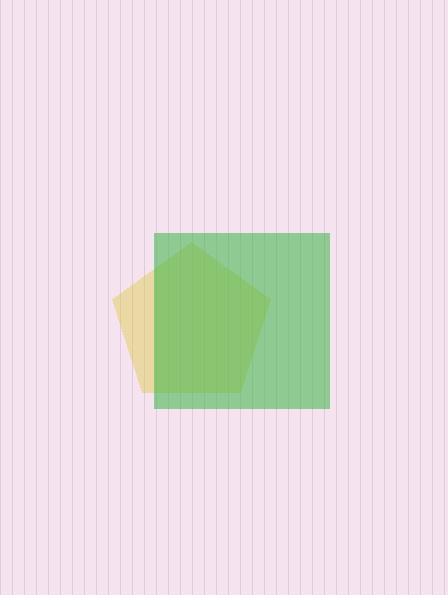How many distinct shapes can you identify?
There are 2 distinct shapes: a yellow pentagon, a green square.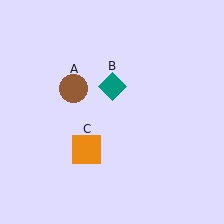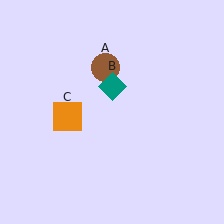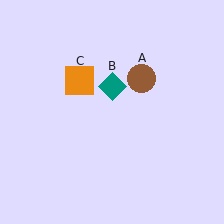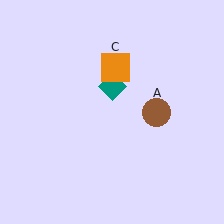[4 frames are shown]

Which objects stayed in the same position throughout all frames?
Teal diamond (object B) remained stationary.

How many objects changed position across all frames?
2 objects changed position: brown circle (object A), orange square (object C).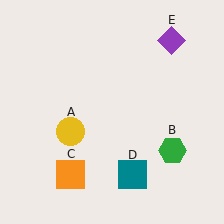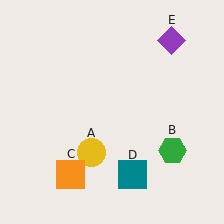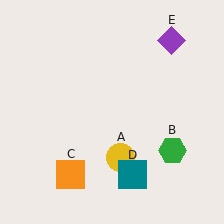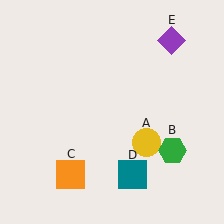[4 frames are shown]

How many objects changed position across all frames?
1 object changed position: yellow circle (object A).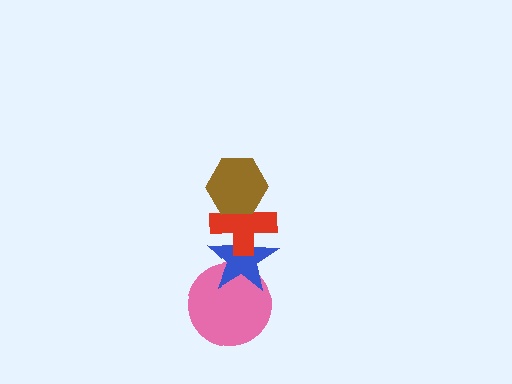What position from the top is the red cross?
The red cross is 2nd from the top.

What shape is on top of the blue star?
The red cross is on top of the blue star.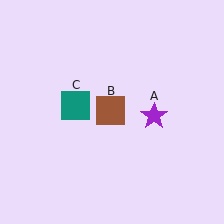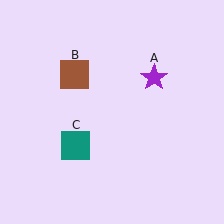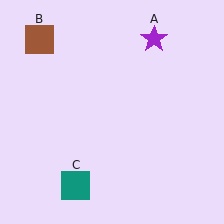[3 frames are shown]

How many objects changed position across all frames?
3 objects changed position: purple star (object A), brown square (object B), teal square (object C).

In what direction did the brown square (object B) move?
The brown square (object B) moved up and to the left.